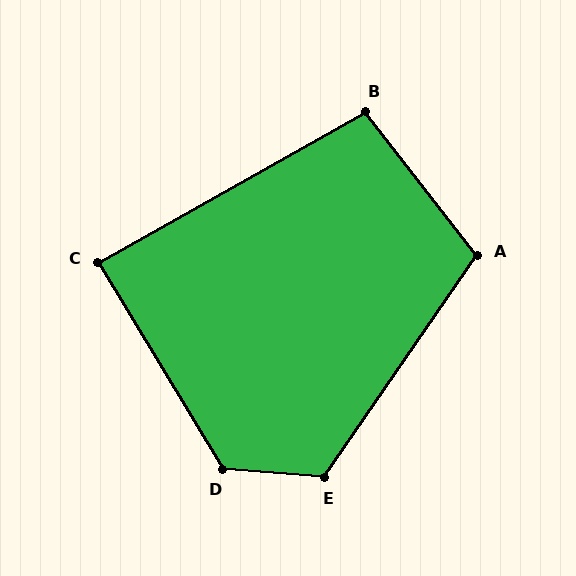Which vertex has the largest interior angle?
D, at approximately 126 degrees.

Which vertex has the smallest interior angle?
C, at approximately 88 degrees.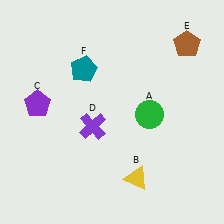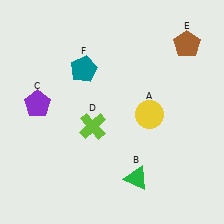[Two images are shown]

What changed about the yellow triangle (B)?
In Image 1, B is yellow. In Image 2, it changed to green.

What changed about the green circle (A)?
In Image 1, A is green. In Image 2, it changed to yellow.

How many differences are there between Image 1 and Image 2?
There are 3 differences between the two images.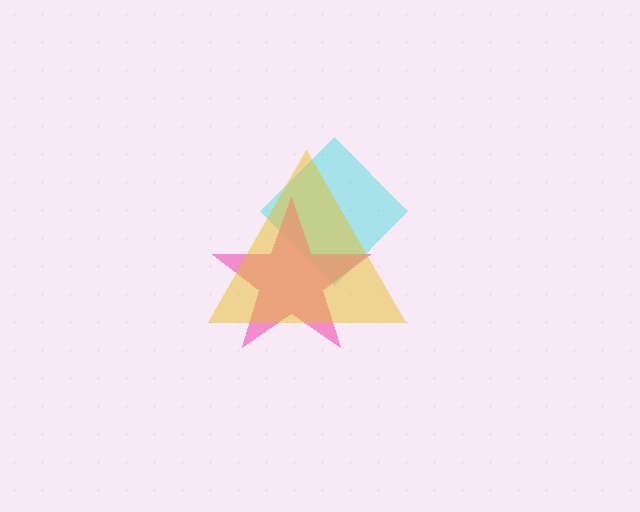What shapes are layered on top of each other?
The layered shapes are: a cyan diamond, a pink star, a yellow triangle.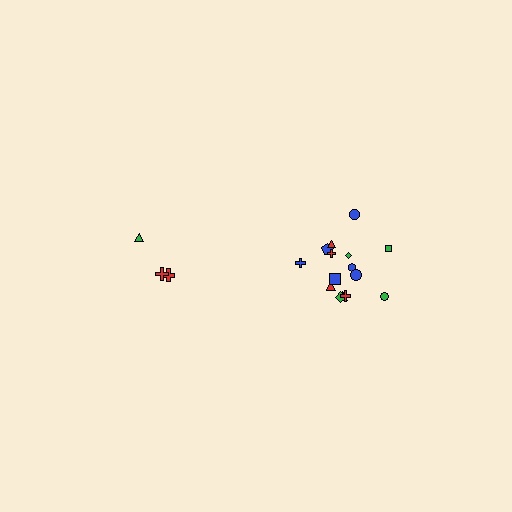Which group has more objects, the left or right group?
The right group.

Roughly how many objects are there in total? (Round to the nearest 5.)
Roughly 20 objects in total.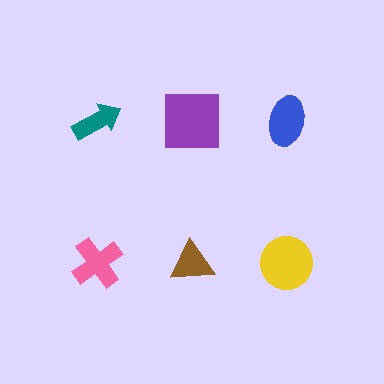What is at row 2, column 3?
A yellow circle.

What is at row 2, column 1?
A pink cross.